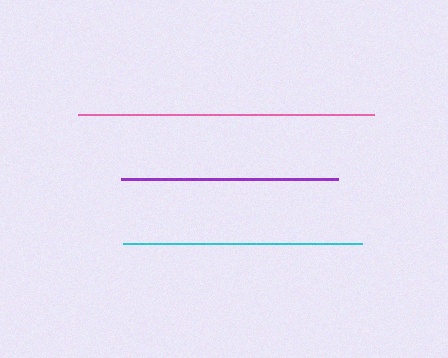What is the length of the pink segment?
The pink segment is approximately 296 pixels long.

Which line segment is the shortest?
The purple line is the shortest at approximately 217 pixels.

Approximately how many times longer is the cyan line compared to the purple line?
The cyan line is approximately 1.1 times the length of the purple line.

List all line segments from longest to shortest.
From longest to shortest: pink, cyan, purple.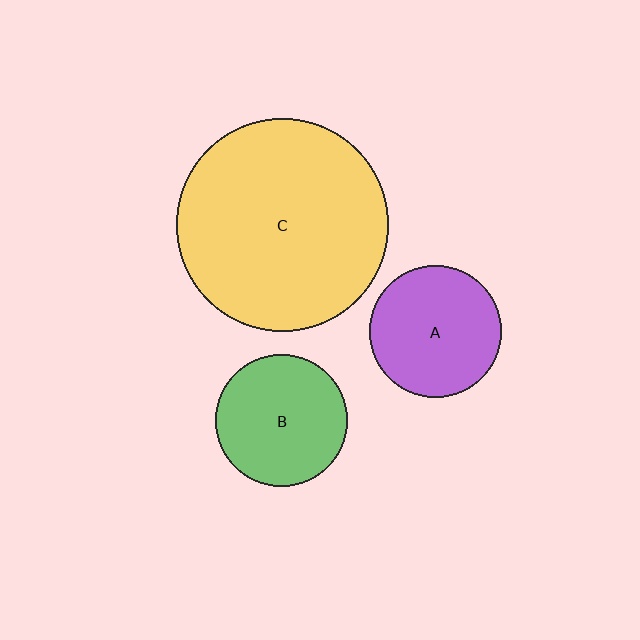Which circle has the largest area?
Circle C (yellow).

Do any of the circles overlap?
No, none of the circles overlap.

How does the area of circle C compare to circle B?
Approximately 2.6 times.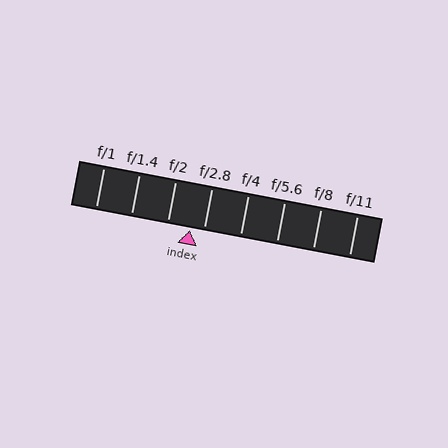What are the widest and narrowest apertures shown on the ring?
The widest aperture shown is f/1 and the narrowest is f/11.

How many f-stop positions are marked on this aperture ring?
There are 8 f-stop positions marked.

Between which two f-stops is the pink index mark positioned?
The index mark is between f/2 and f/2.8.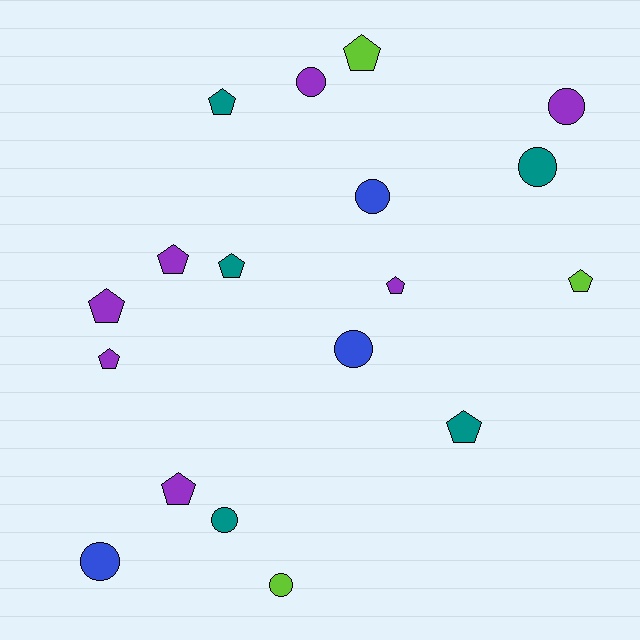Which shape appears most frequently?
Pentagon, with 10 objects.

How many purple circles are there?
There are 2 purple circles.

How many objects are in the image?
There are 18 objects.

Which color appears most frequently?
Purple, with 7 objects.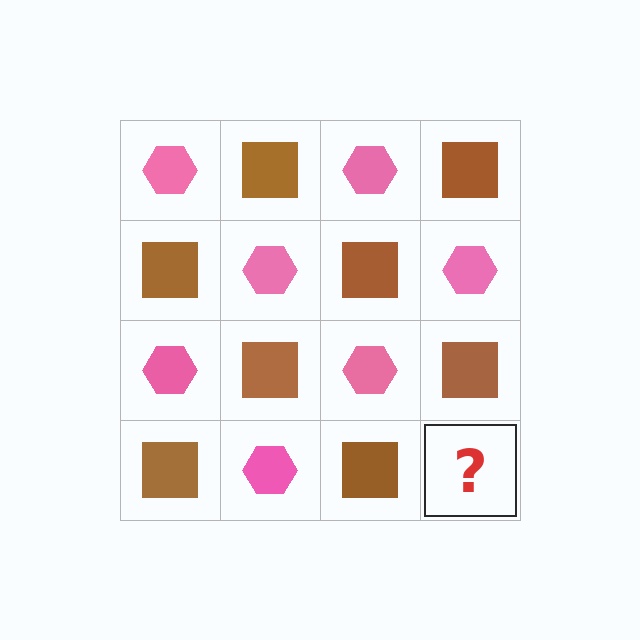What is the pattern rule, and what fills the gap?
The rule is that it alternates pink hexagon and brown square in a checkerboard pattern. The gap should be filled with a pink hexagon.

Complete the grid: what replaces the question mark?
The question mark should be replaced with a pink hexagon.